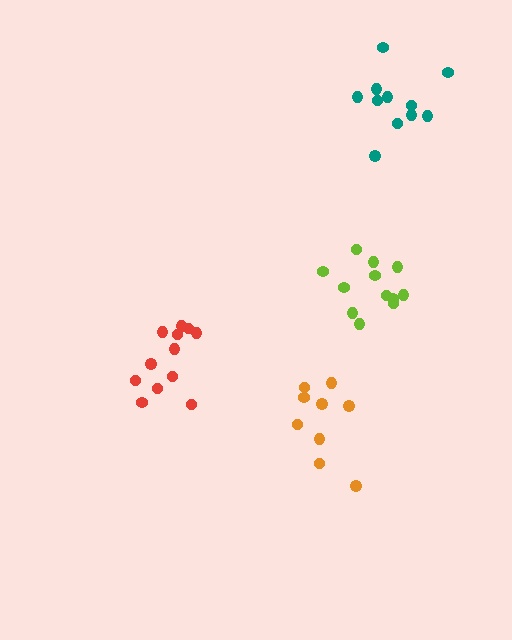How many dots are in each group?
Group 1: 12 dots, Group 2: 12 dots, Group 3: 9 dots, Group 4: 11 dots (44 total).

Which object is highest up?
The teal cluster is topmost.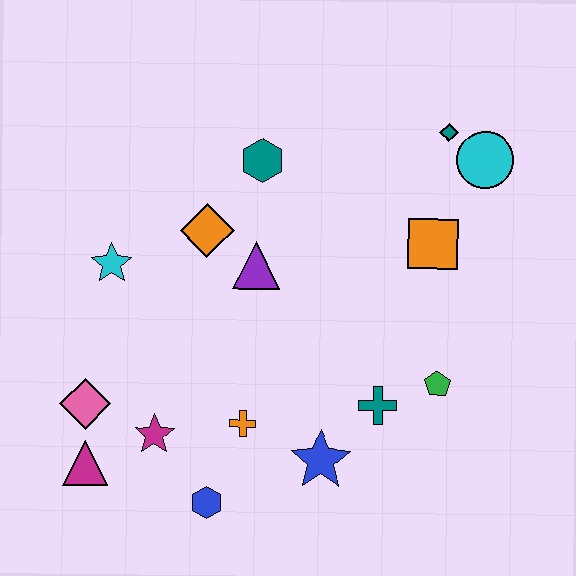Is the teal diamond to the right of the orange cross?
Yes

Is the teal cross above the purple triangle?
No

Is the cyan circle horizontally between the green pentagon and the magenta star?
No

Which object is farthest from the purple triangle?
The magenta triangle is farthest from the purple triangle.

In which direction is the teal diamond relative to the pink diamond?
The teal diamond is to the right of the pink diamond.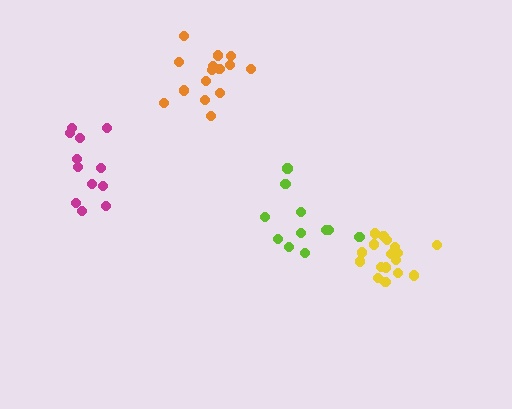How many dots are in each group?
Group 1: 17 dots, Group 2: 15 dots, Group 3: 11 dots, Group 4: 12 dots (55 total).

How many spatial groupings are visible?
There are 4 spatial groupings.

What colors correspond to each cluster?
The clusters are colored: yellow, orange, lime, magenta.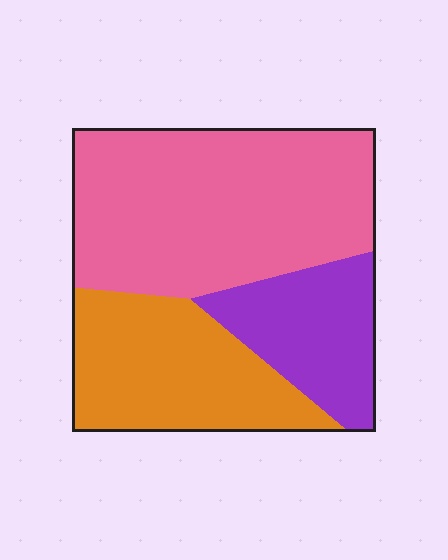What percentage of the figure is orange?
Orange covers around 30% of the figure.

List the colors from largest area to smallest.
From largest to smallest: pink, orange, purple.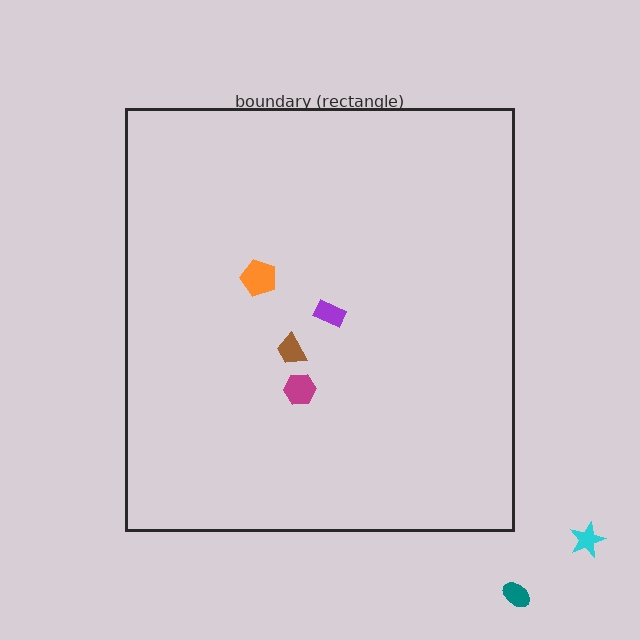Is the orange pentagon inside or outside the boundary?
Inside.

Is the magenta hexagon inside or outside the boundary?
Inside.